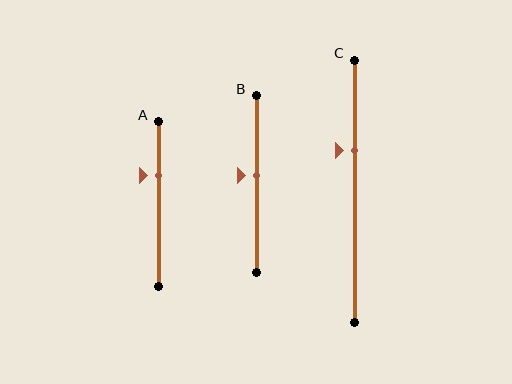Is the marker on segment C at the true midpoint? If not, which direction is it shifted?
No, the marker on segment C is shifted upward by about 16% of the segment length.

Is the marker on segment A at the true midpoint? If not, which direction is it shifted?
No, the marker on segment A is shifted upward by about 17% of the segment length.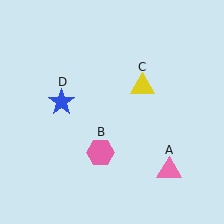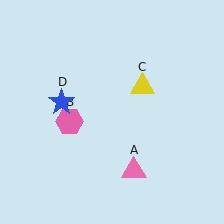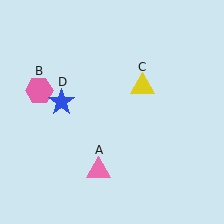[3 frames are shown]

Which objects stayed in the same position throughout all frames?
Yellow triangle (object C) and blue star (object D) remained stationary.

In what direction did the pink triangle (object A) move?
The pink triangle (object A) moved left.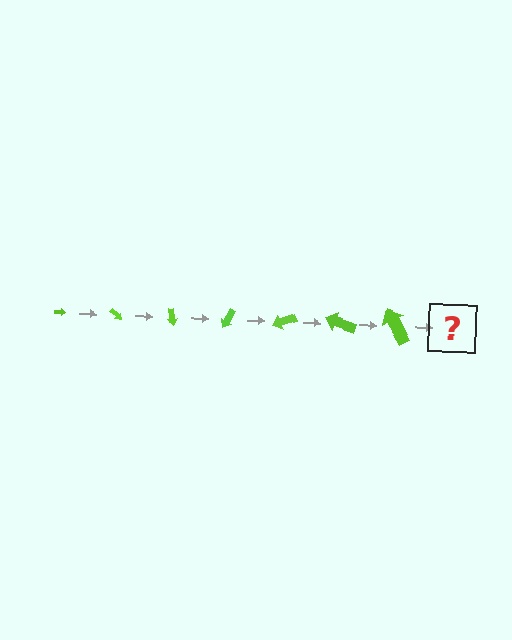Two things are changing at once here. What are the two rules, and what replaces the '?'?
The two rules are that the arrow grows larger each step and it rotates 40 degrees each step. The '?' should be an arrow, larger than the previous one and rotated 280 degrees from the start.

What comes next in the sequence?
The next element should be an arrow, larger than the previous one and rotated 280 degrees from the start.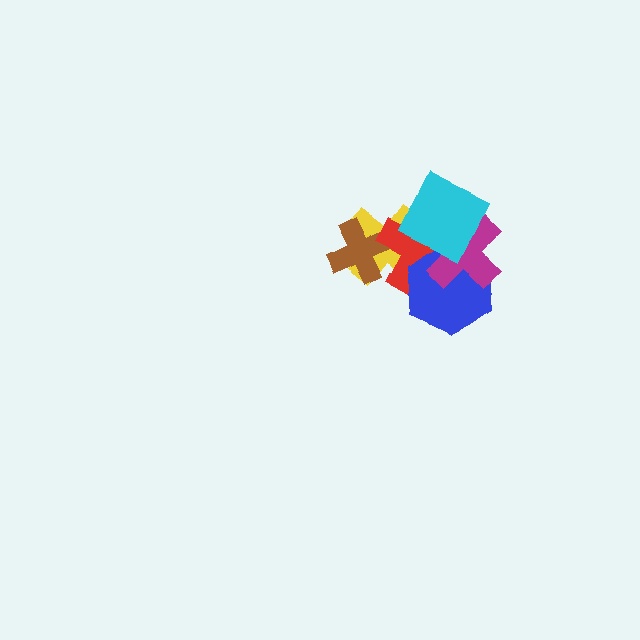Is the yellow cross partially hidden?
Yes, it is partially covered by another shape.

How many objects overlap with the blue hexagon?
4 objects overlap with the blue hexagon.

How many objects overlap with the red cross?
5 objects overlap with the red cross.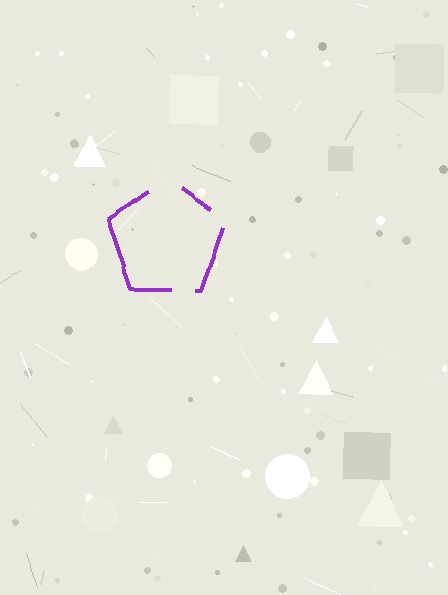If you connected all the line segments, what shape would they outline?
They would outline a pentagon.